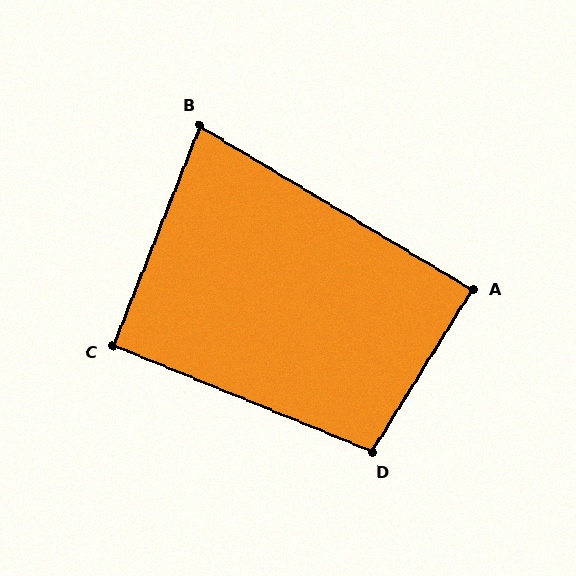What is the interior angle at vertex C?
Approximately 91 degrees (approximately right).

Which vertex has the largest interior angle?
D, at approximately 99 degrees.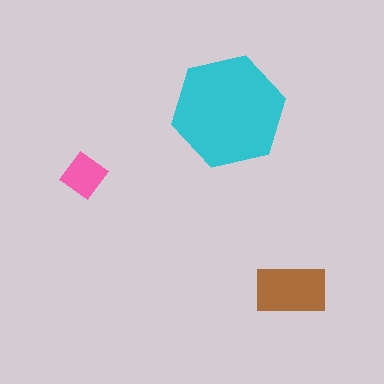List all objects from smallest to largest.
The pink diamond, the brown rectangle, the cyan hexagon.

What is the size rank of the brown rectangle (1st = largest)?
2nd.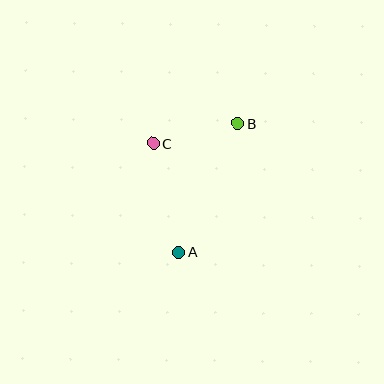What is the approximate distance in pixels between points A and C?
The distance between A and C is approximately 112 pixels.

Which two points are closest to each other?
Points B and C are closest to each other.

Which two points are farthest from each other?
Points A and B are farthest from each other.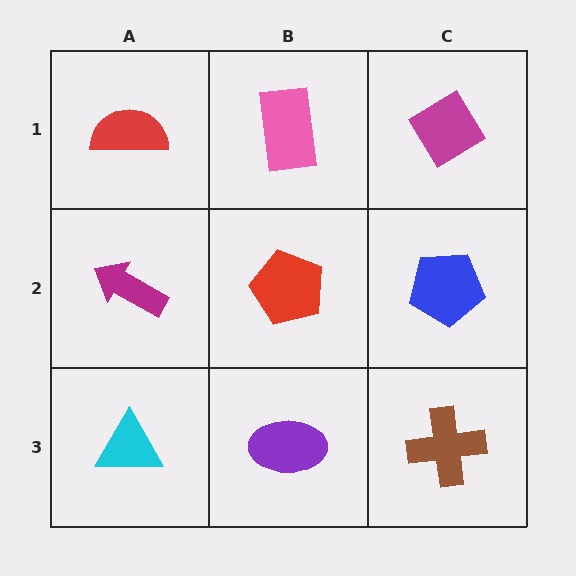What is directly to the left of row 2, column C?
A red pentagon.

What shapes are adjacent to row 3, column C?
A blue pentagon (row 2, column C), a purple ellipse (row 3, column B).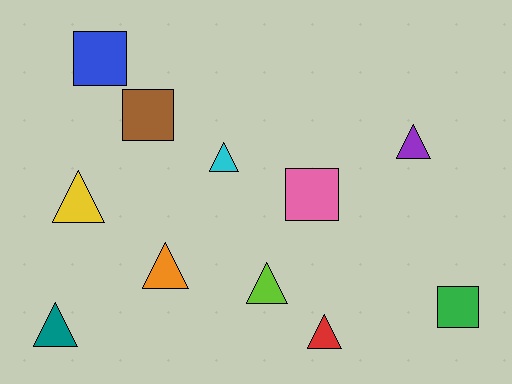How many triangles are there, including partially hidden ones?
There are 7 triangles.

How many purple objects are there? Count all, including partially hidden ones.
There is 1 purple object.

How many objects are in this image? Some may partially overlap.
There are 11 objects.